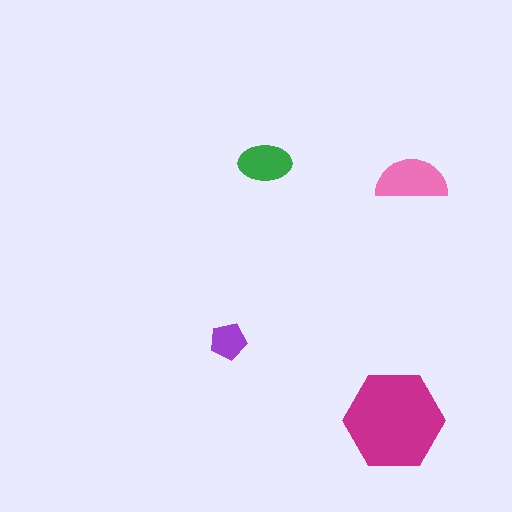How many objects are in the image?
There are 4 objects in the image.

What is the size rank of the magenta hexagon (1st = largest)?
1st.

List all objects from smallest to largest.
The purple pentagon, the green ellipse, the pink semicircle, the magenta hexagon.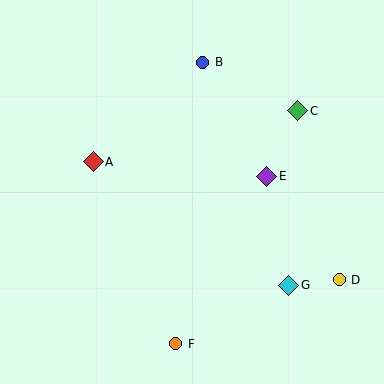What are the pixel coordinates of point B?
Point B is at (203, 62).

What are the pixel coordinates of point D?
Point D is at (339, 280).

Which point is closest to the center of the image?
Point E at (267, 176) is closest to the center.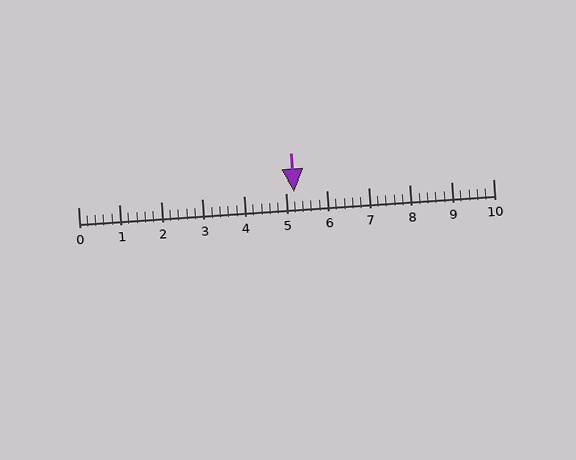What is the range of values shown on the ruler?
The ruler shows values from 0 to 10.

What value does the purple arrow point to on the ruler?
The purple arrow points to approximately 5.2.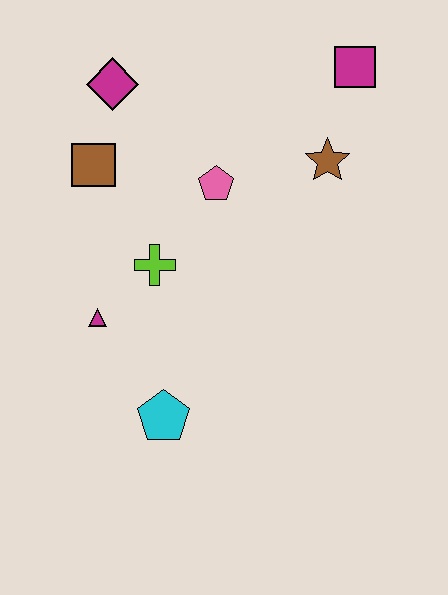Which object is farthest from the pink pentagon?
The cyan pentagon is farthest from the pink pentagon.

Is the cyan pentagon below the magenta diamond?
Yes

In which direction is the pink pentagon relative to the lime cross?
The pink pentagon is above the lime cross.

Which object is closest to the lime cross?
The magenta triangle is closest to the lime cross.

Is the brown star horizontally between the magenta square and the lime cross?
Yes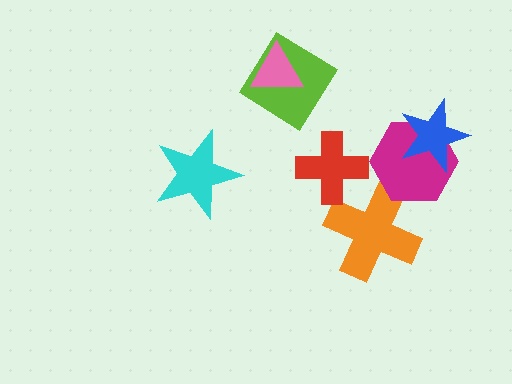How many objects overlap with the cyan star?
0 objects overlap with the cyan star.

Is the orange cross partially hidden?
Yes, it is partially covered by another shape.